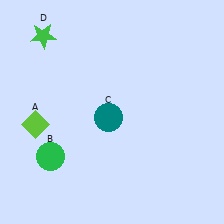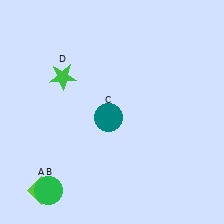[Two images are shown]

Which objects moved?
The objects that moved are: the lime diamond (A), the green circle (B), the green star (D).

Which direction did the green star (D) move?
The green star (D) moved down.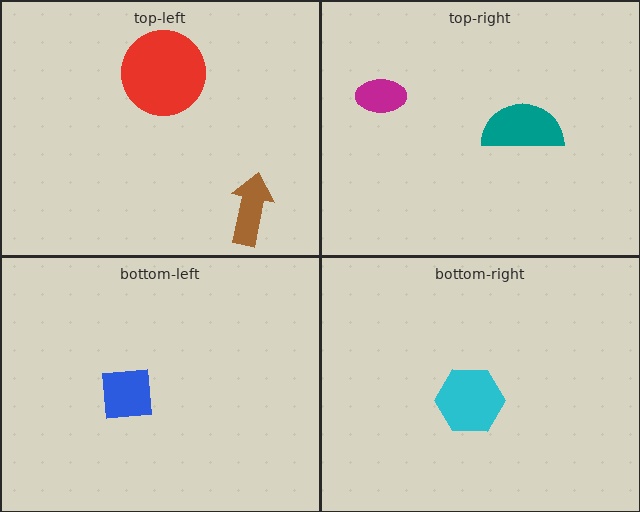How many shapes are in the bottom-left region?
1.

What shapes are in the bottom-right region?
The cyan hexagon.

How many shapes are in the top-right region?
2.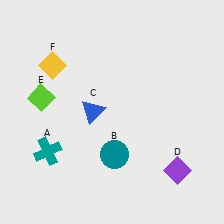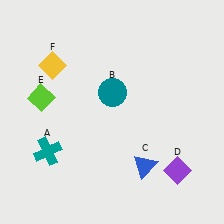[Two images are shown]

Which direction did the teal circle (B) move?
The teal circle (B) moved up.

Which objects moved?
The objects that moved are: the teal circle (B), the blue triangle (C).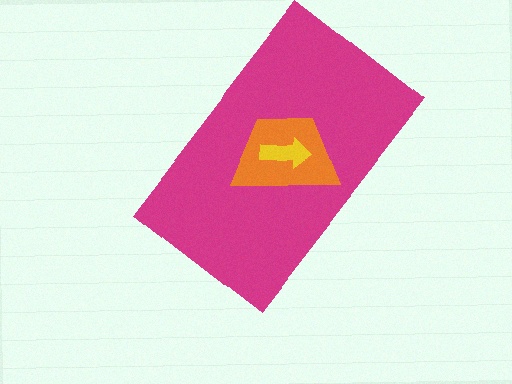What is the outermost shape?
The magenta rectangle.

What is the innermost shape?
The yellow arrow.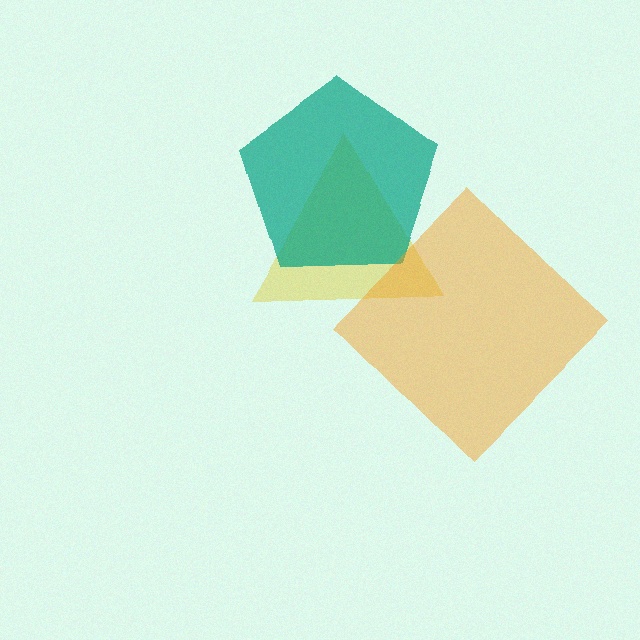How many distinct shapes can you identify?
There are 3 distinct shapes: a yellow triangle, a teal pentagon, an orange diamond.